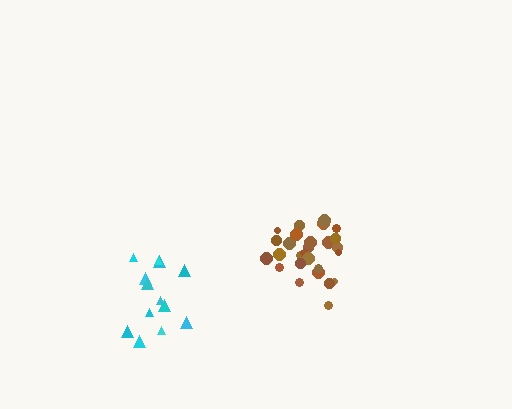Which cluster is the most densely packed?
Brown.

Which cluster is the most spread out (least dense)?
Cyan.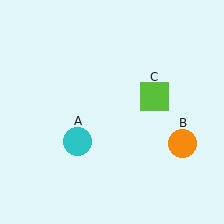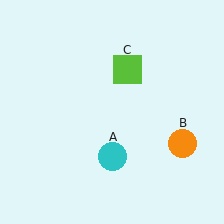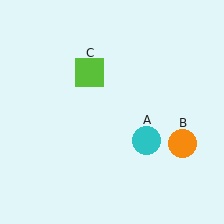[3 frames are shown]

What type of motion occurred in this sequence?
The cyan circle (object A), lime square (object C) rotated counterclockwise around the center of the scene.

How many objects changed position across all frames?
2 objects changed position: cyan circle (object A), lime square (object C).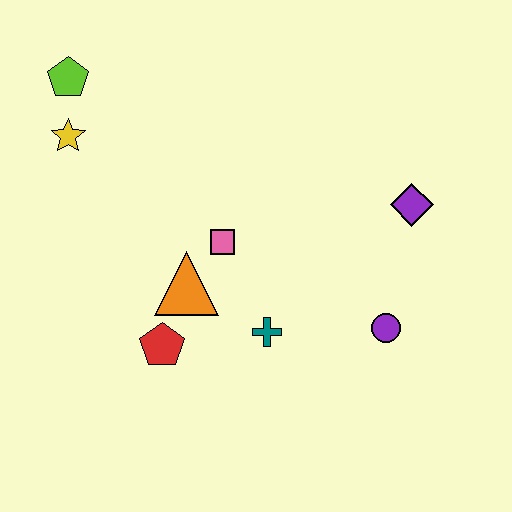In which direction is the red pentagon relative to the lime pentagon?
The red pentagon is below the lime pentagon.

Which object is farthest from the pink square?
The lime pentagon is farthest from the pink square.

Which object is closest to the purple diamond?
The purple circle is closest to the purple diamond.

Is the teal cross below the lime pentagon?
Yes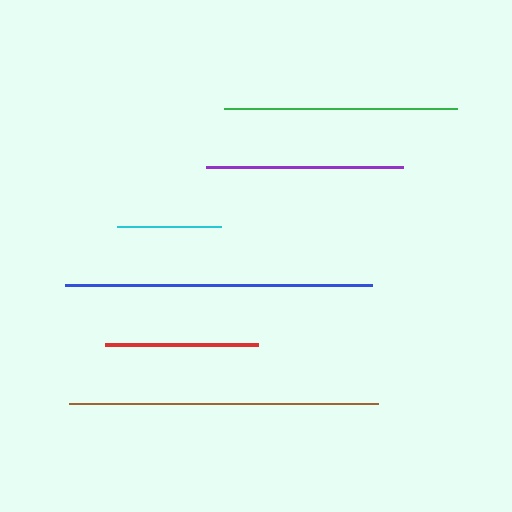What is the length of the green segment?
The green segment is approximately 233 pixels long.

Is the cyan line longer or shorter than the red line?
The red line is longer than the cyan line.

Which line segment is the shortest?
The cyan line is the shortest at approximately 104 pixels.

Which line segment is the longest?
The brown line is the longest at approximately 309 pixels.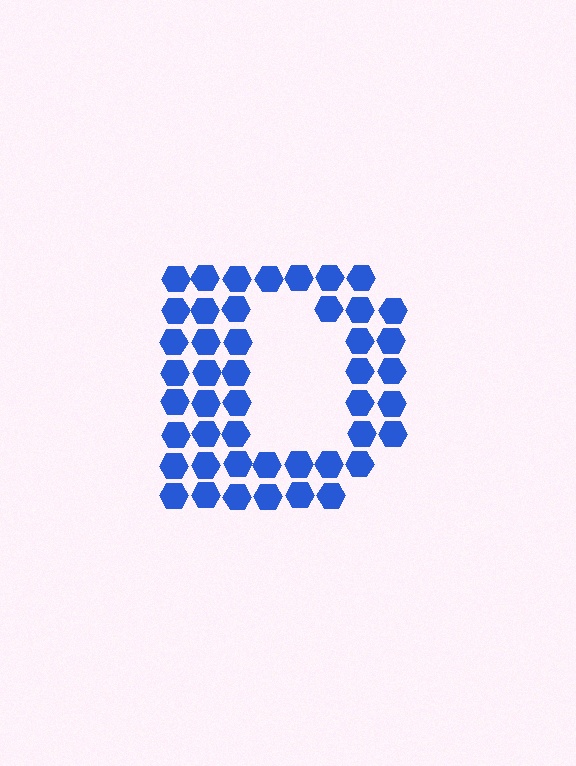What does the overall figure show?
The overall figure shows the letter D.